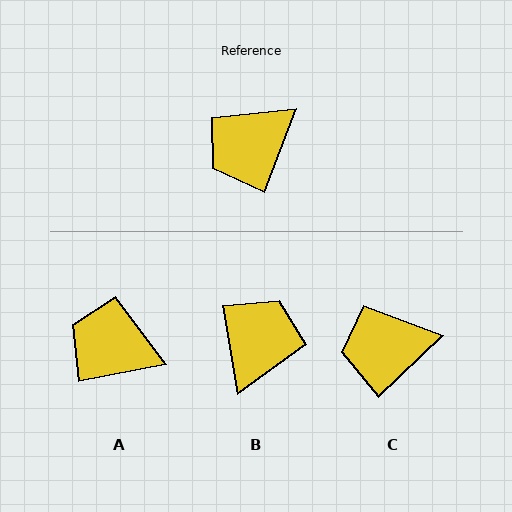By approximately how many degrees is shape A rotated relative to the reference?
Approximately 59 degrees clockwise.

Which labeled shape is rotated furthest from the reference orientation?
B, about 150 degrees away.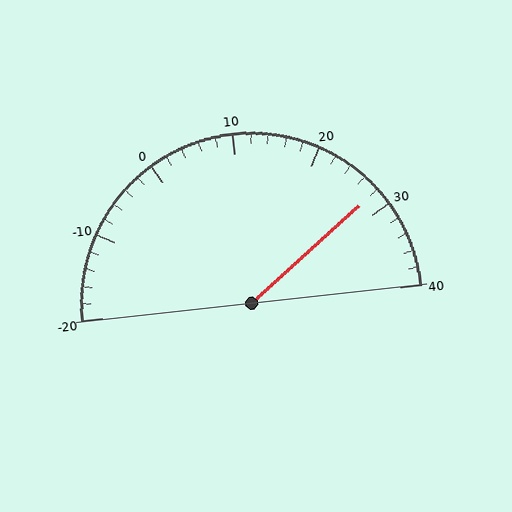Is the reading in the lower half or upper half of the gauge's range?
The reading is in the upper half of the range (-20 to 40).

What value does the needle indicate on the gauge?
The needle indicates approximately 28.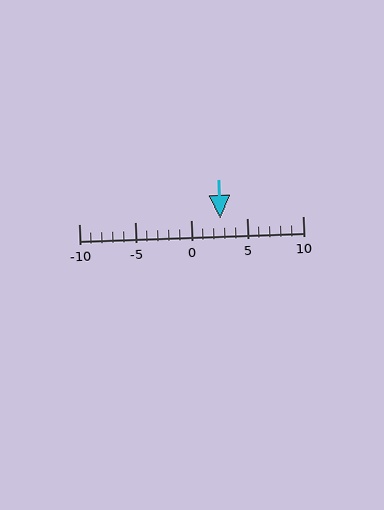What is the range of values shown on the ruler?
The ruler shows values from -10 to 10.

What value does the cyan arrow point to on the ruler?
The cyan arrow points to approximately 3.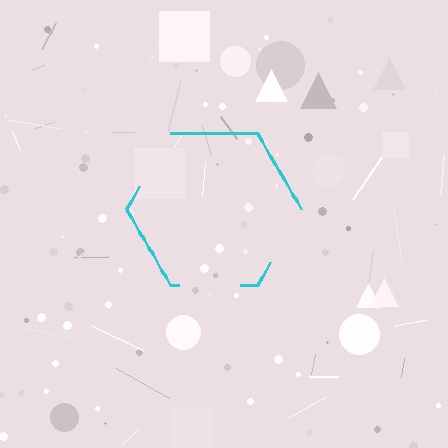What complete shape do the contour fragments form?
The contour fragments form a hexagon.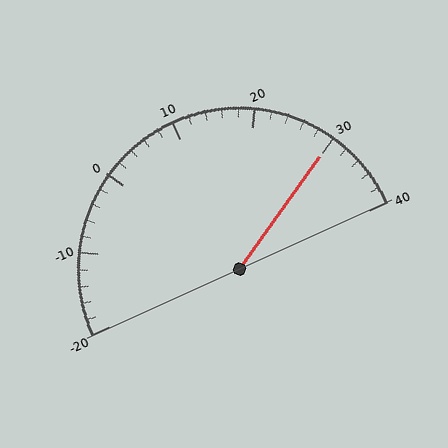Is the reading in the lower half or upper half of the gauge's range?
The reading is in the upper half of the range (-20 to 40).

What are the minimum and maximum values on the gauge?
The gauge ranges from -20 to 40.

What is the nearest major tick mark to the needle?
The nearest major tick mark is 30.